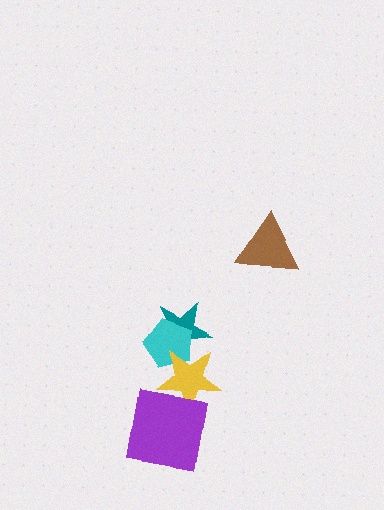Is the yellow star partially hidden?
Yes, it is partially covered by another shape.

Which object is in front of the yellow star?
The purple square is in front of the yellow star.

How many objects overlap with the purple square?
1 object overlaps with the purple square.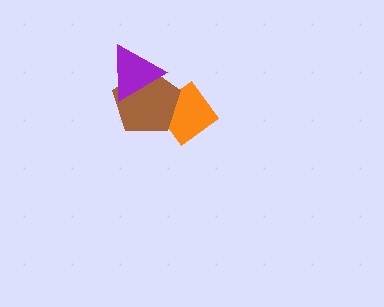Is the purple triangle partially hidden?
No, no other shape covers it.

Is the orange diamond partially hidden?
Yes, it is partially covered by another shape.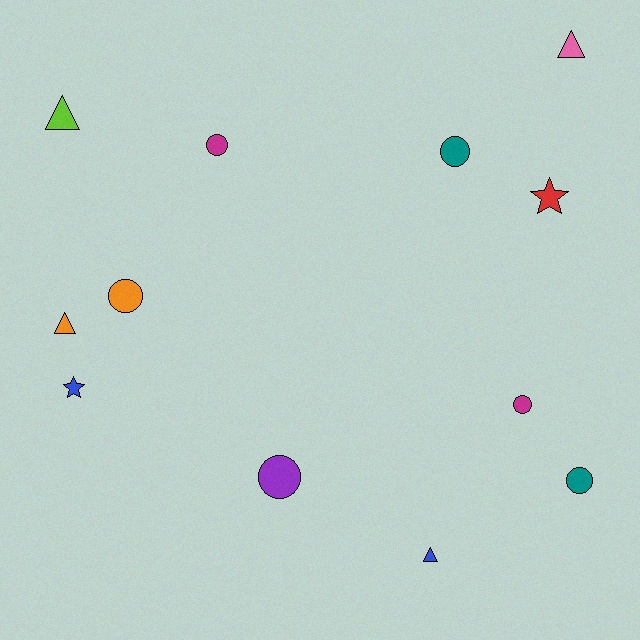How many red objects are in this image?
There is 1 red object.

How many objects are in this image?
There are 12 objects.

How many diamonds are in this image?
There are no diamonds.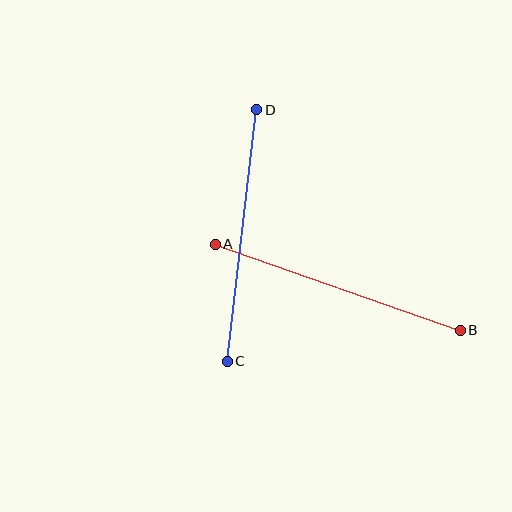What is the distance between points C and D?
The distance is approximately 253 pixels.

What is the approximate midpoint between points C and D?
The midpoint is at approximately (242, 236) pixels.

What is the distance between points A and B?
The distance is approximately 260 pixels.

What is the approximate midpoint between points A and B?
The midpoint is at approximately (338, 287) pixels.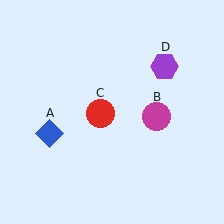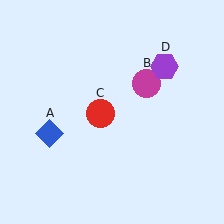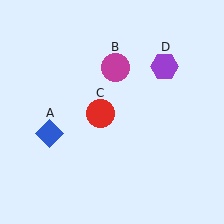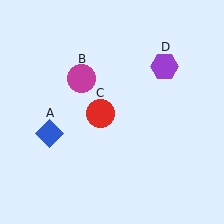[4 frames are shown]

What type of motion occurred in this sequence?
The magenta circle (object B) rotated counterclockwise around the center of the scene.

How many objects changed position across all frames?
1 object changed position: magenta circle (object B).